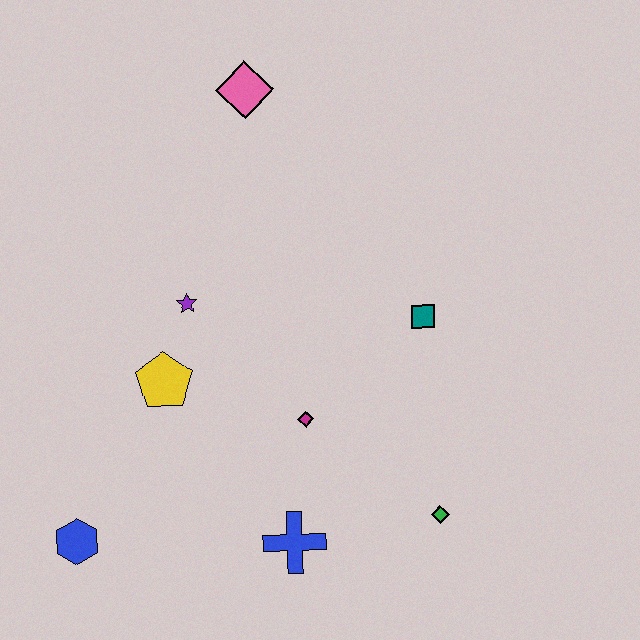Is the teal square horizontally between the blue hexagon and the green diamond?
Yes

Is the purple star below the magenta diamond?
No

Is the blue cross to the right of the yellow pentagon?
Yes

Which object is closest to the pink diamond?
The purple star is closest to the pink diamond.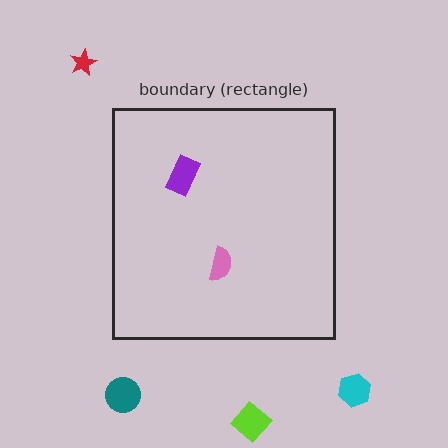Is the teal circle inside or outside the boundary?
Outside.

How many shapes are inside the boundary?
2 inside, 4 outside.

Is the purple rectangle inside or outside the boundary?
Inside.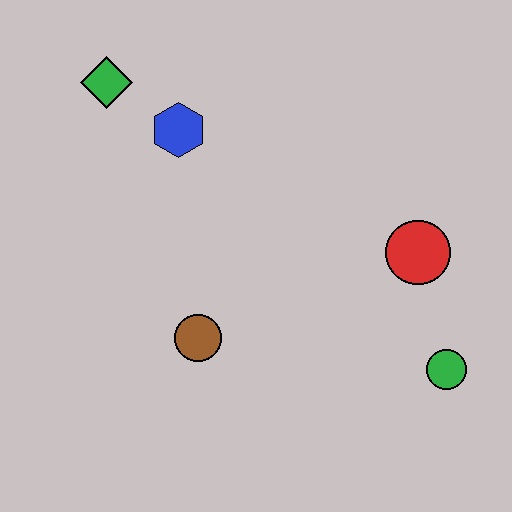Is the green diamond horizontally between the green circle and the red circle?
No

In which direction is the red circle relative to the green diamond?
The red circle is to the right of the green diamond.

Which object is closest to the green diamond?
The blue hexagon is closest to the green diamond.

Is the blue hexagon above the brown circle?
Yes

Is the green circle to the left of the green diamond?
No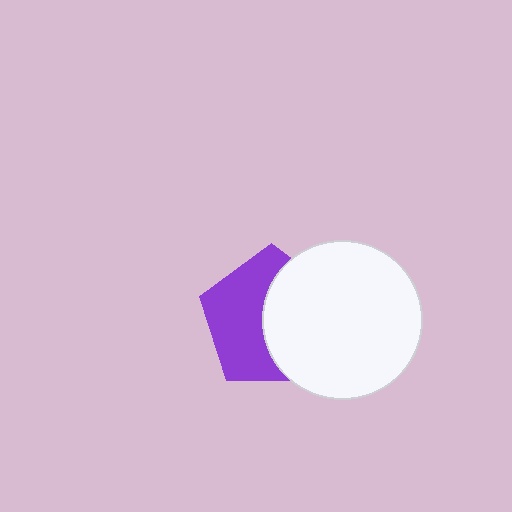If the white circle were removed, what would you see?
You would see the complete purple pentagon.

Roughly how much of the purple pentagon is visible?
About half of it is visible (roughly 51%).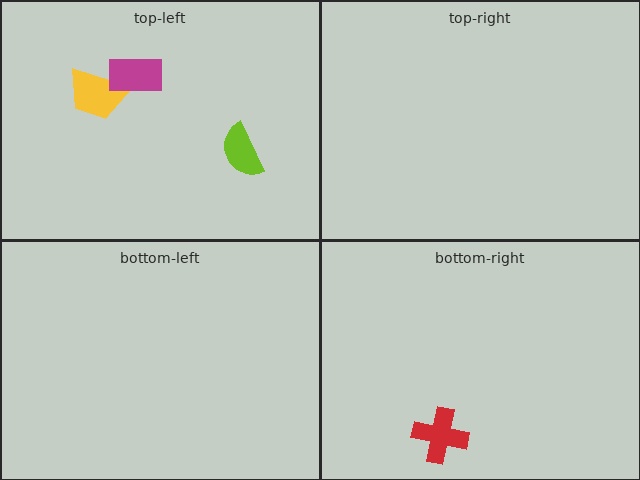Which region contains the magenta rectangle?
The top-left region.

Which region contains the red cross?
The bottom-right region.